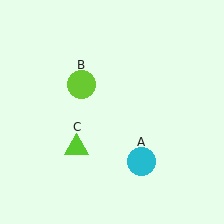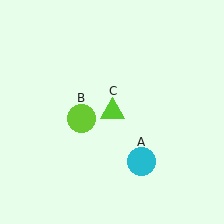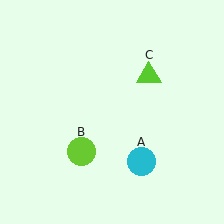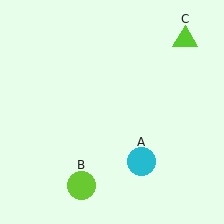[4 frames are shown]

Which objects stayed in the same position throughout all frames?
Cyan circle (object A) remained stationary.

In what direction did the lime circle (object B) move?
The lime circle (object B) moved down.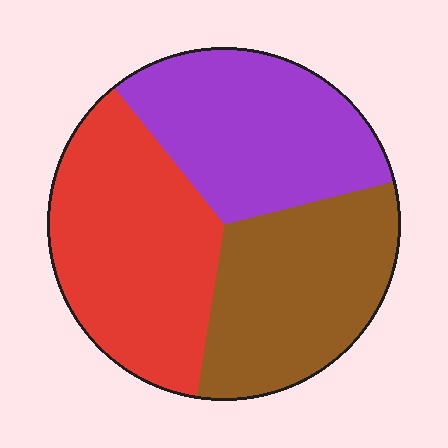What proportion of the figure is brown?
Brown covers 31% of the figure.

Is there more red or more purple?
Red.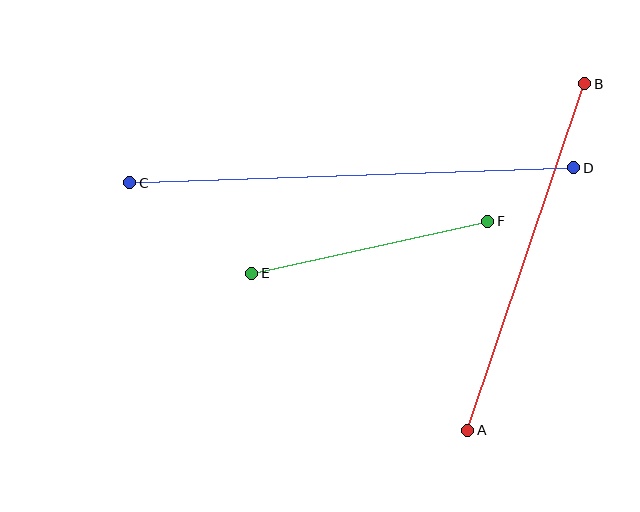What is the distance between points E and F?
The distance is approximately 242 pixels.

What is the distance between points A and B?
The distance is approximately 366 pixels.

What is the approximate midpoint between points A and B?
The midpoint is at approximately (526, 257) pixels.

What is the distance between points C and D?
The distance is approximately 444 pixels.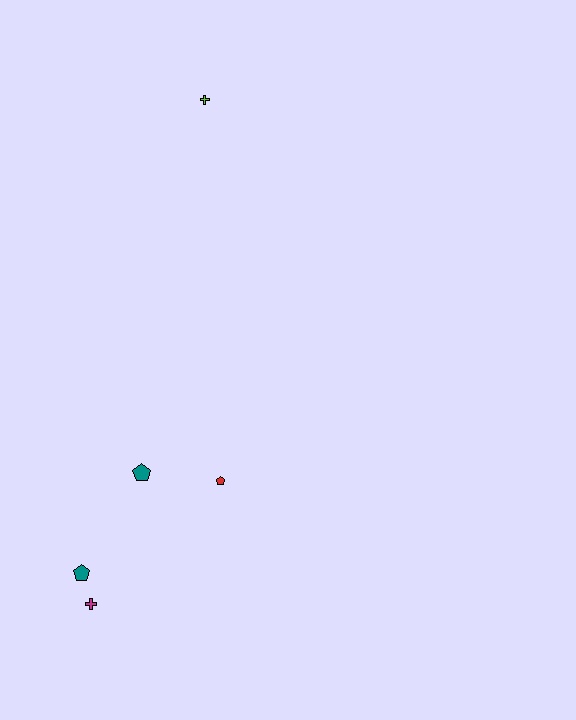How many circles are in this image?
There are no circles.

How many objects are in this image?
There are 5 objects.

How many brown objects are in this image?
There are no brown objects.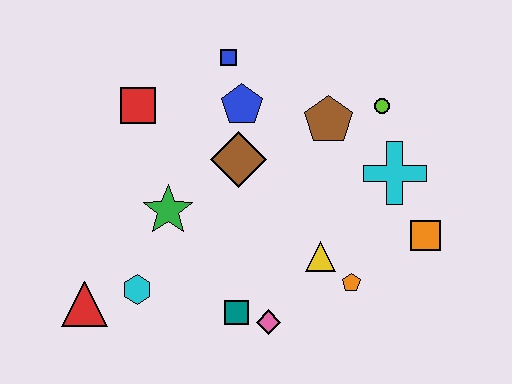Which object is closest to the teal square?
The pink diamond is closest to the teal square.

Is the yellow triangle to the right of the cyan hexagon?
Yes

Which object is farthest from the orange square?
The red triangle is farthest from the orange square.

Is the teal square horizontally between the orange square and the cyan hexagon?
Yes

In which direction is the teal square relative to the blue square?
The teal square is below the blue square.